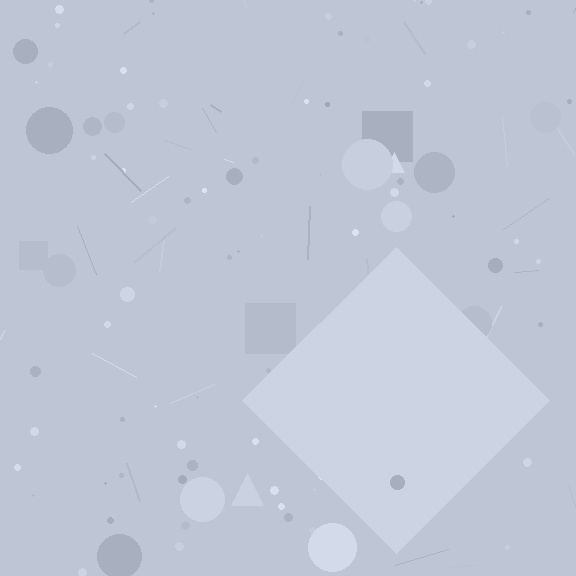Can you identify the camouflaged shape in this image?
The camouflaged shape is a diamond.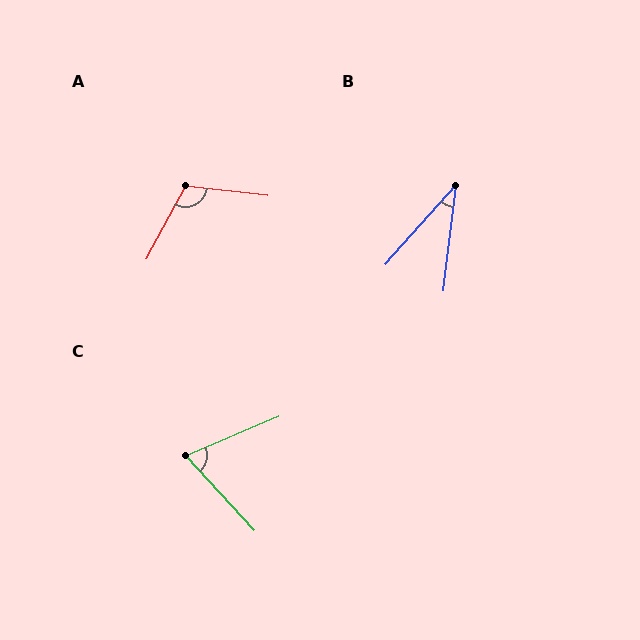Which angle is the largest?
A, at approximately 112 degrees.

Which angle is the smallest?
B, at approximately 35 degrees.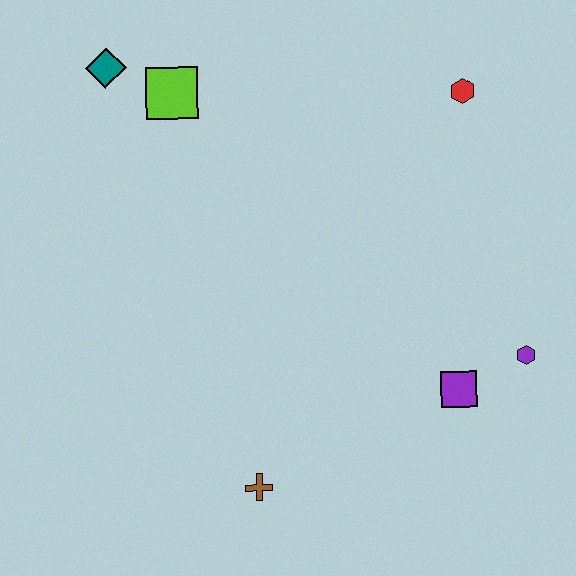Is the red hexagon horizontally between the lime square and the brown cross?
No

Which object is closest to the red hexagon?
The purple hexagon is closest to the red hexagon.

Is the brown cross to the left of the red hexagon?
Yes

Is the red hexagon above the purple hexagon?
Yes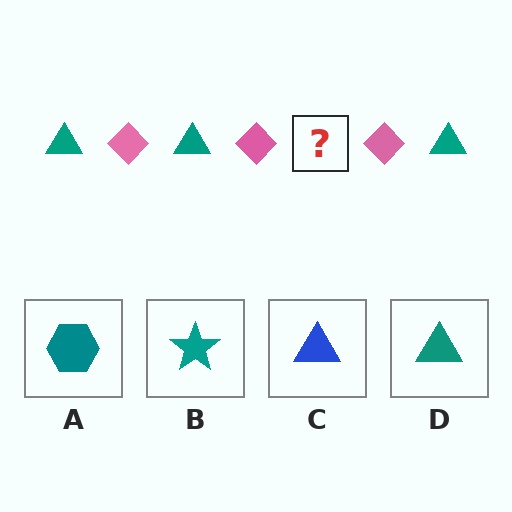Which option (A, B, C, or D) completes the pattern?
D.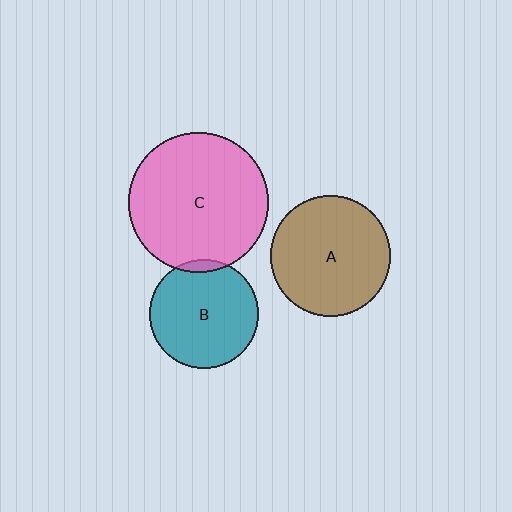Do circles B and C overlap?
Yes.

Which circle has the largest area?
Circle C (pink).